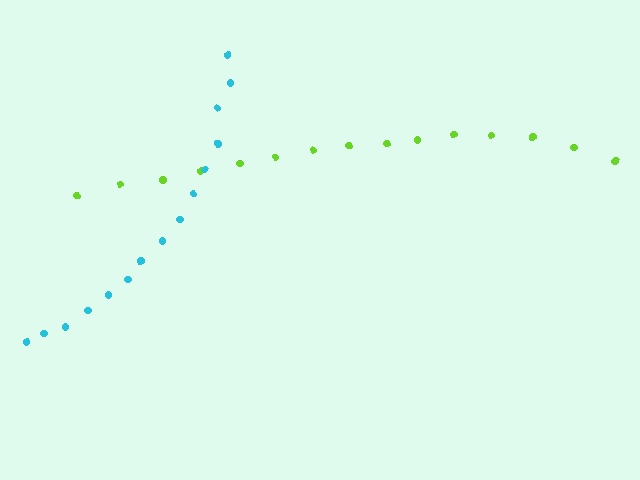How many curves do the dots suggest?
There are 2 distinct paths.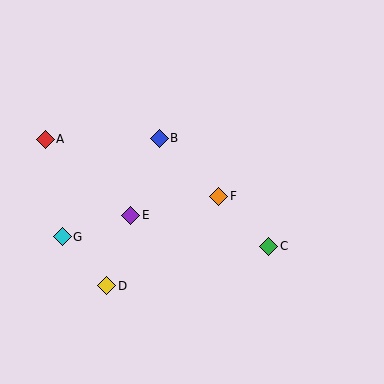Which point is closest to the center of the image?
Point F at (219, 196) is closest to the center.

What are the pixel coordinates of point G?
Point G is at (62, 237).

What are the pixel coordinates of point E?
Point E is at (131, 215).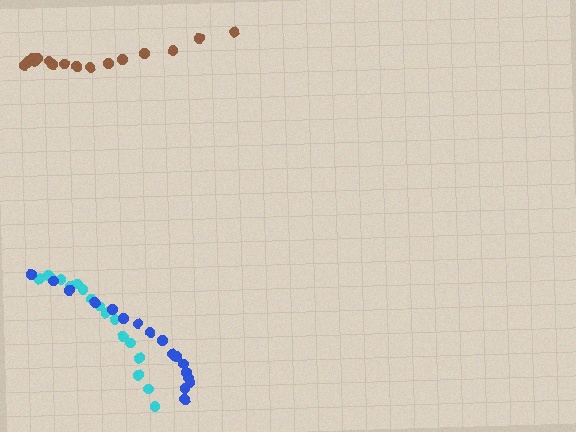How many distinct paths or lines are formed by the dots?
There are 3 distinct paths.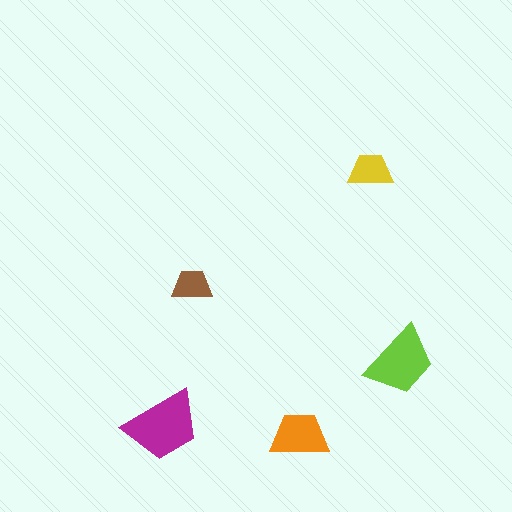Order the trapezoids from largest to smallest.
the magenta one, the lime one, the orange one, the yellow one, the brown one.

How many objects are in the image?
There are 5 objects in the image.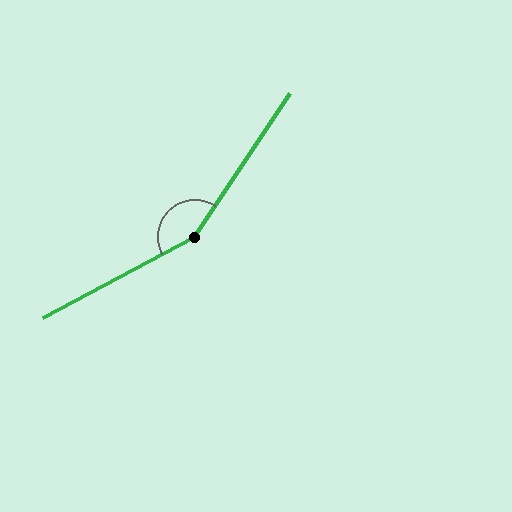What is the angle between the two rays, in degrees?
Approximately 152 degrees.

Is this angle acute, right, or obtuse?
It is obtuse.